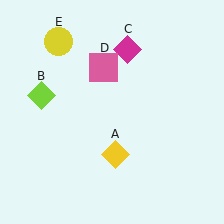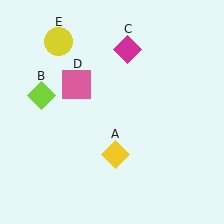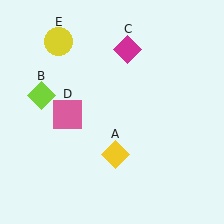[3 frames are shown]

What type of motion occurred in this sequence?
The pink square (object D) rotated counterclockwise around the center of the scene.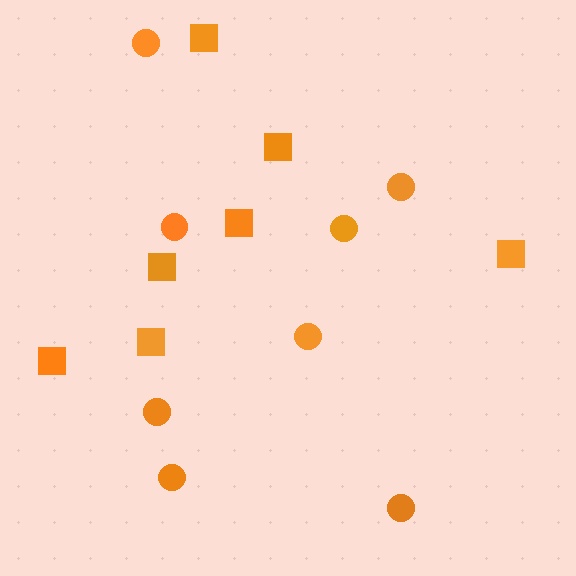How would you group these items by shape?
There are 2 groups: one group of squares (7) and one group of circles (8).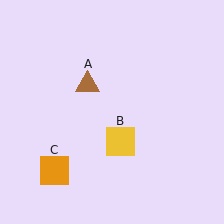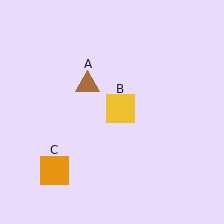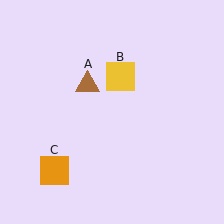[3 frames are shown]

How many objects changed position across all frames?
1 object changed position: yellow square (object B).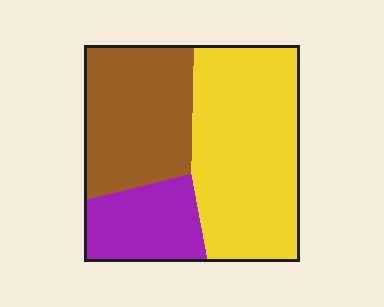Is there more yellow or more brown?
Yellow.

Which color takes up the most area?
Yellow, at roughly 50%.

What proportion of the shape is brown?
Brown covers about 35% of the shape.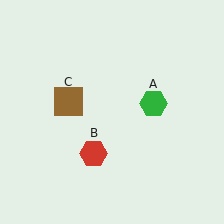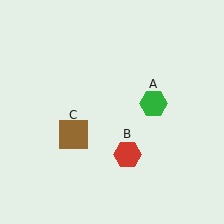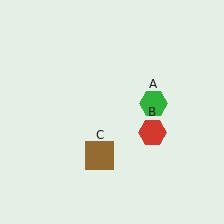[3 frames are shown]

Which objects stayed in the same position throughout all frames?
Green hexagon (object A) remained stationary.